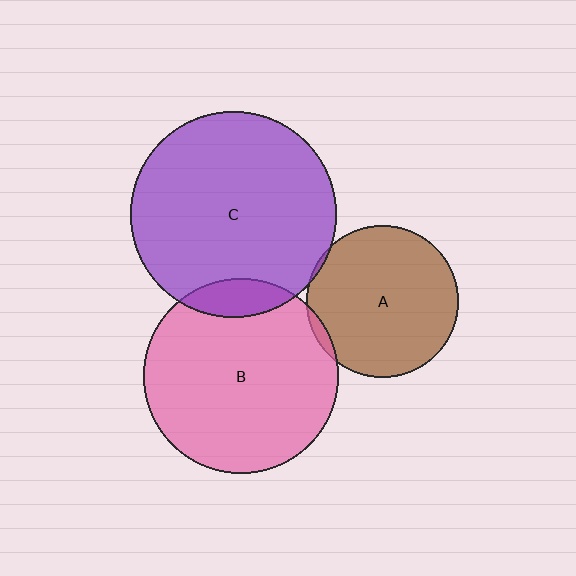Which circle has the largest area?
Circle C (purple).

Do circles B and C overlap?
Yes.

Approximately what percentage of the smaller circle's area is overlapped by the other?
Approximately 10%.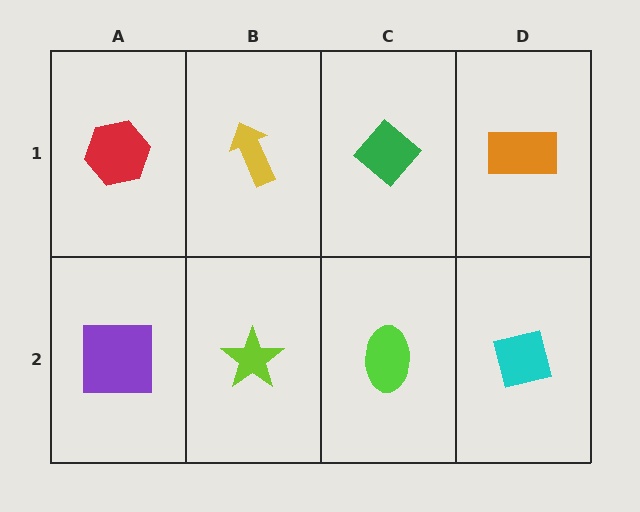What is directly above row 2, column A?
A red hexagon.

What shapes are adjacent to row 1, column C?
A lime ellipse (row 2, column C), a yellow arrow (row 1, column B), an orange rectangle (row 1, column D).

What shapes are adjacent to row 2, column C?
A green diamond (row 1, column C), a lime star (row 2, column B), a cyan square (row 2, column D).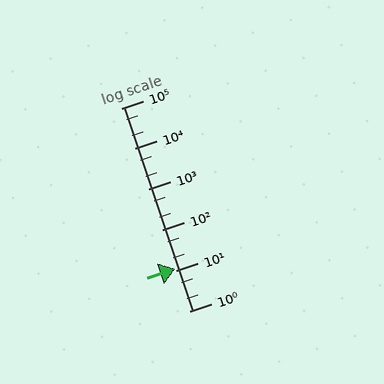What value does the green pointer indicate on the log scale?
The pointer indicates approximately 11.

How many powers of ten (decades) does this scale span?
The scale spans 5 decades, from 1 to 100000.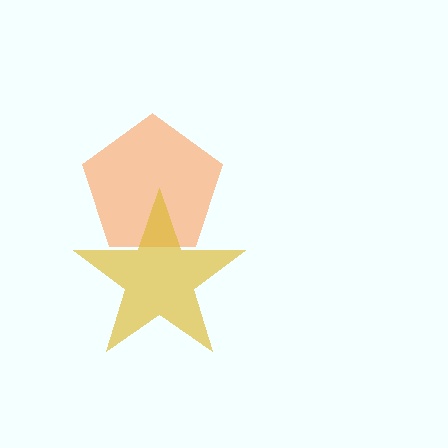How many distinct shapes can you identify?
There are 2 distinct shapes: an orange pentagon, a yellow star.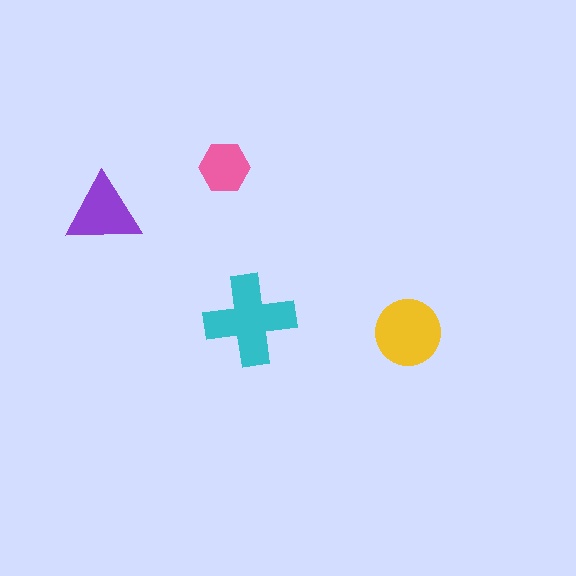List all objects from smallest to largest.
The pink hexagon, the purple triangle, the yellow circle, the cyan cross.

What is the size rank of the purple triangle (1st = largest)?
3rd.